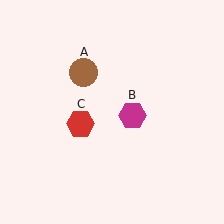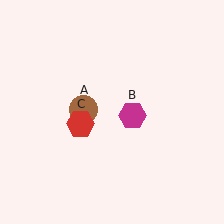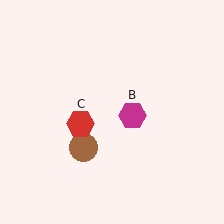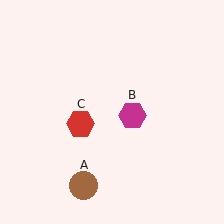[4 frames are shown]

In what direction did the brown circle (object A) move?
The brown circle (object A) moved down.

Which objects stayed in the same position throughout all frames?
Magenta hexagon (object B) and red hexagon (object C) remained stationary.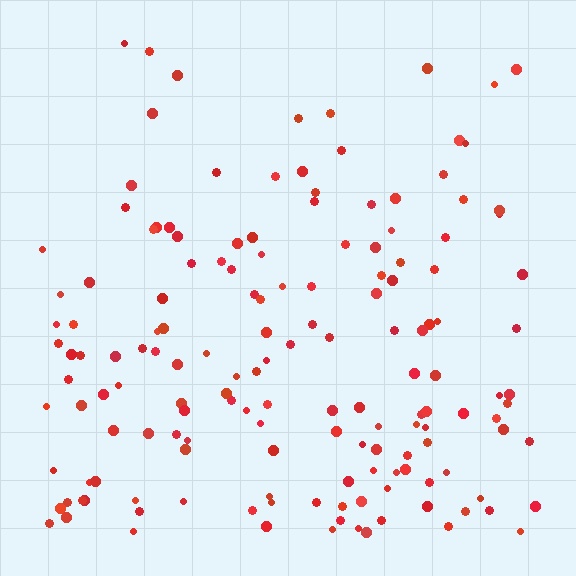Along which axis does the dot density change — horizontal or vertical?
Vertical.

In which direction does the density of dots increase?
From top to bottom, with the bottom side densest.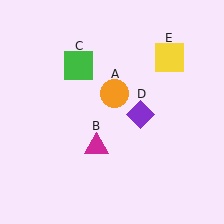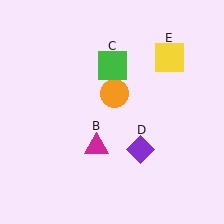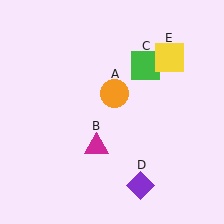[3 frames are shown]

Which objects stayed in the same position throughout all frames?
Orange circle (object A) and magenta triangle (object B) and yellow square (object E) remained stationary.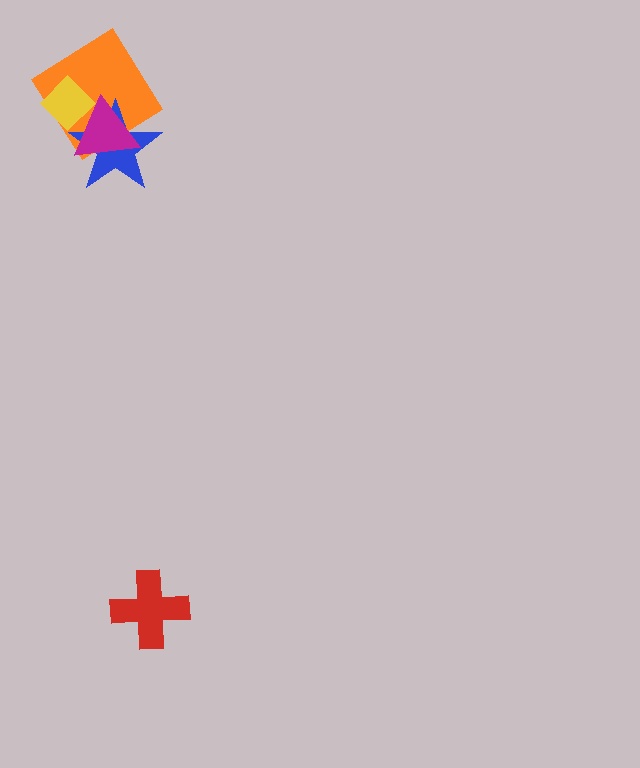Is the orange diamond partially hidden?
Yes, it is partially covered by another shape.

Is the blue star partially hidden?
Yes, it is partially covered by another shape.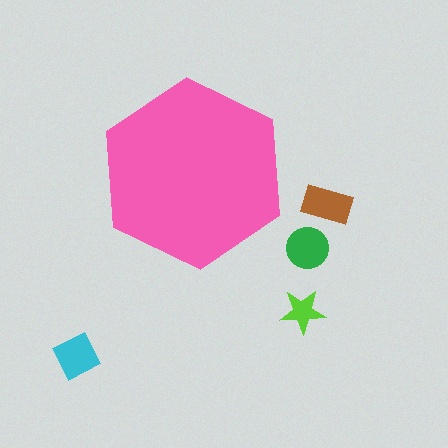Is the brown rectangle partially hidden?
No, the brown rectangle is fully visible.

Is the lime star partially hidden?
No, the lime star is fully visible.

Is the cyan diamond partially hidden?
No, the cyan diamond is fully visible.